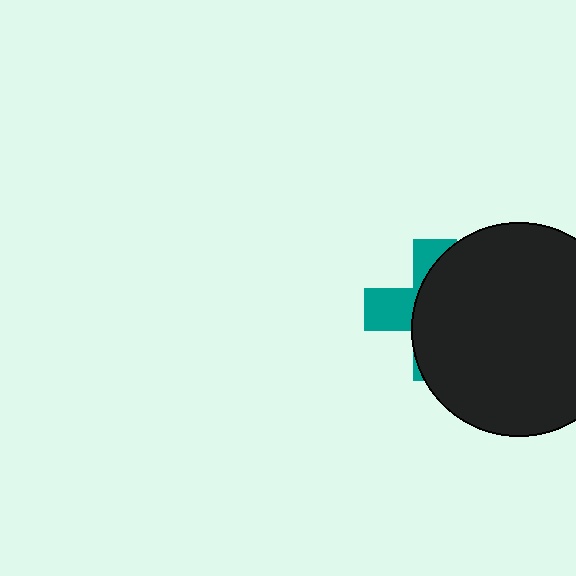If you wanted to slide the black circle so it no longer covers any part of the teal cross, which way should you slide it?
Slide it right — that is the most direct way to separate the two shapes.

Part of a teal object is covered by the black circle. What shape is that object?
It is a cross.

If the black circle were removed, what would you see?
You would see the complete teal cross.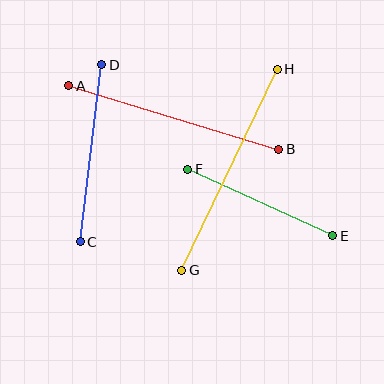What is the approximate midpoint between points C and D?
The midpoint is at approximately (91, 153) pixels.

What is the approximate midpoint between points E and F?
The midpoint is at approximately (260, 203) pixels.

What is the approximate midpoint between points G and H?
The midpoint is at approximately (229, 170) pixels.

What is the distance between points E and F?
The distance is approximately 159 pixels.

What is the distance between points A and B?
The distance is approximately 219 pixels.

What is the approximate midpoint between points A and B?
The midpoint is at approximately (174, 118) pixels.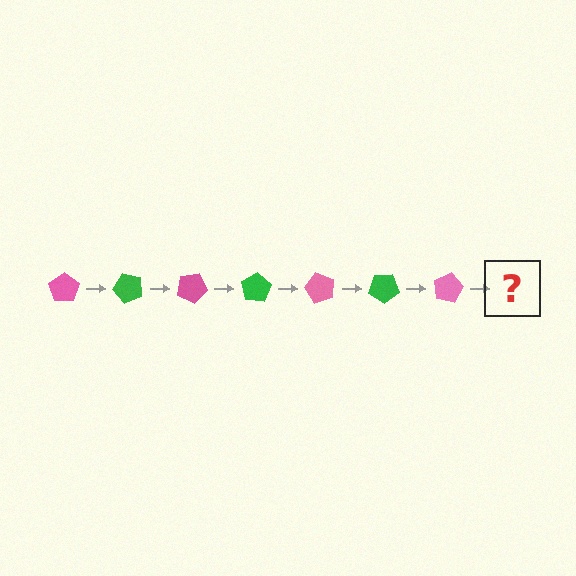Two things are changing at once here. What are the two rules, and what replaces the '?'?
The two rules are that it rotates 50 degrees each step and the color cycles through pink and green. The '?' should be a green pentagon, rotated 350 degrees from the start.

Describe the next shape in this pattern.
It should be a green pentagon, rotated 350 degrees from the start.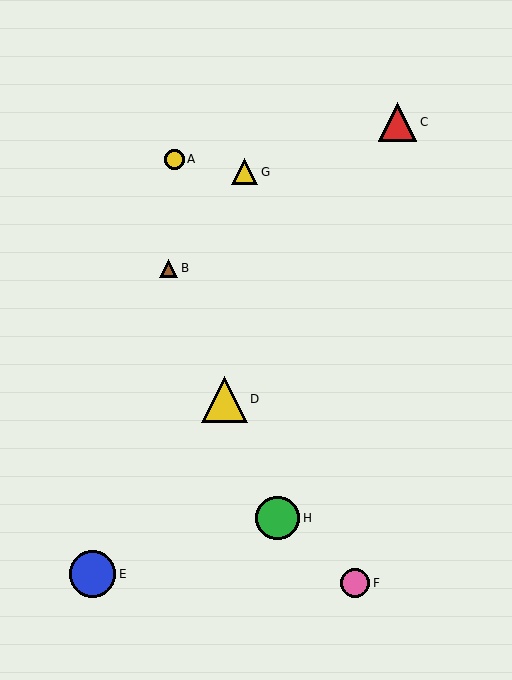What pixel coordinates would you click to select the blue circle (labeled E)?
Click at (92, 574) to select the blue circle E.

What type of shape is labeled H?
Shape H is a green circle.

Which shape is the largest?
The blue circle (labeled E) is the largest.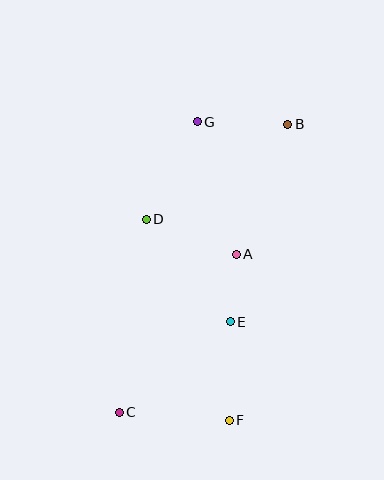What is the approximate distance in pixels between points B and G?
The distance between B and G is approximately 90 pixels.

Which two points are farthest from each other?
Points B and C are farthest from each other.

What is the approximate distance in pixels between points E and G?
The distance between E and G is approximately 203 pixels.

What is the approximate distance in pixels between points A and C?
The distance between A and C is approximately 197 pixels.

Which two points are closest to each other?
Points A and E are closest to each other.